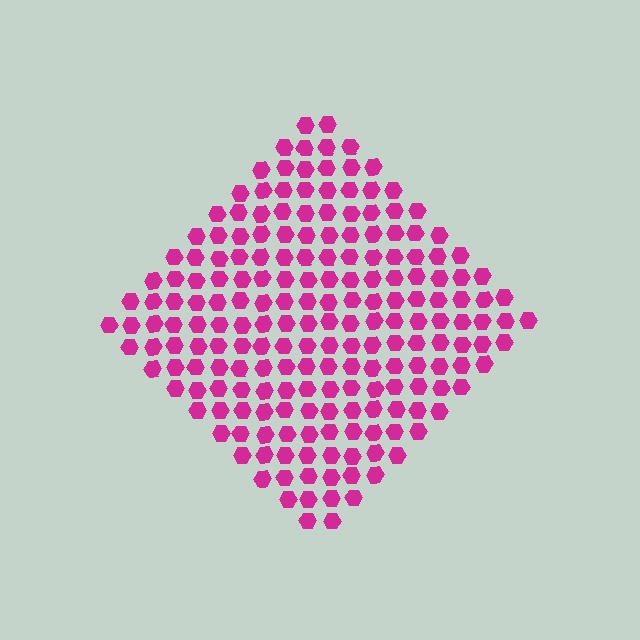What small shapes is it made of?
It is made of small hexagons.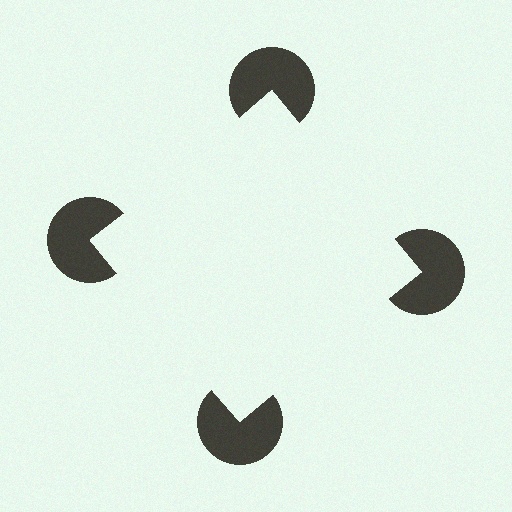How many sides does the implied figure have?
4 sides.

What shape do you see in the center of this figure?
An illusory square — its edges are inferred from the aligned wedge cuts in the pac-man discs, not physically drawn.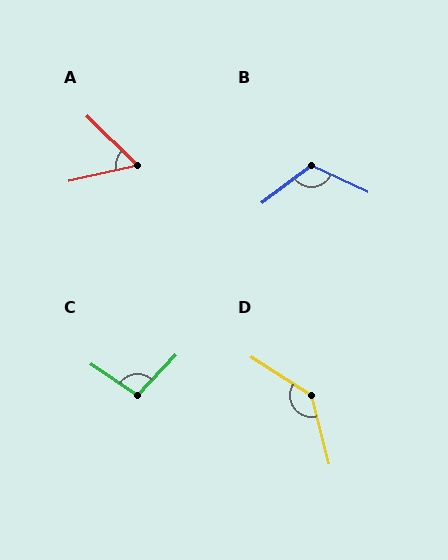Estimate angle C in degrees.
Approximately 100 degrees.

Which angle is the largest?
D, at approximately 137 degrees.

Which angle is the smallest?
A, at approximately 57 degrees.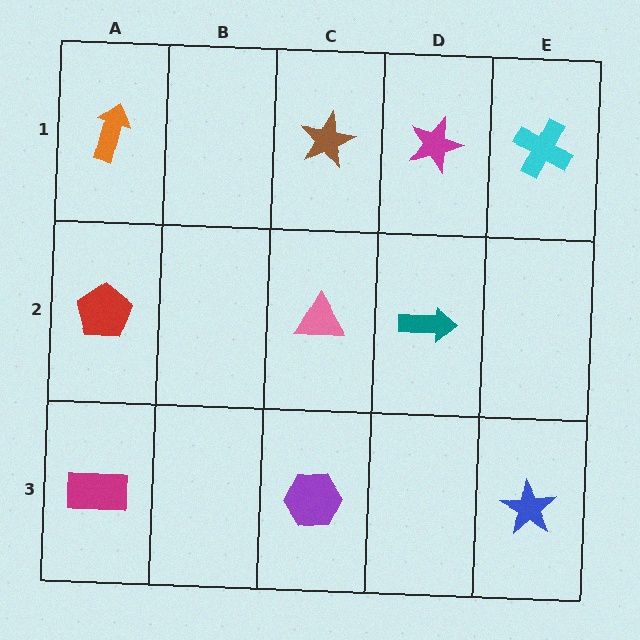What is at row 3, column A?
A magenta rectangle.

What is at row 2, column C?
A pink triangle.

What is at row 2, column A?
A red pentagon.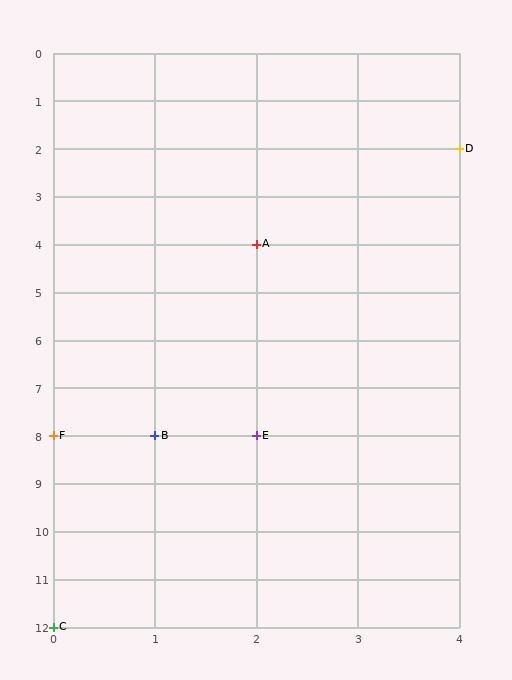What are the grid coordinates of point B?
Point B is at grid coordinates (1, 8).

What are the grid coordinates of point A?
Point A is at grid coordinates (2, 4).